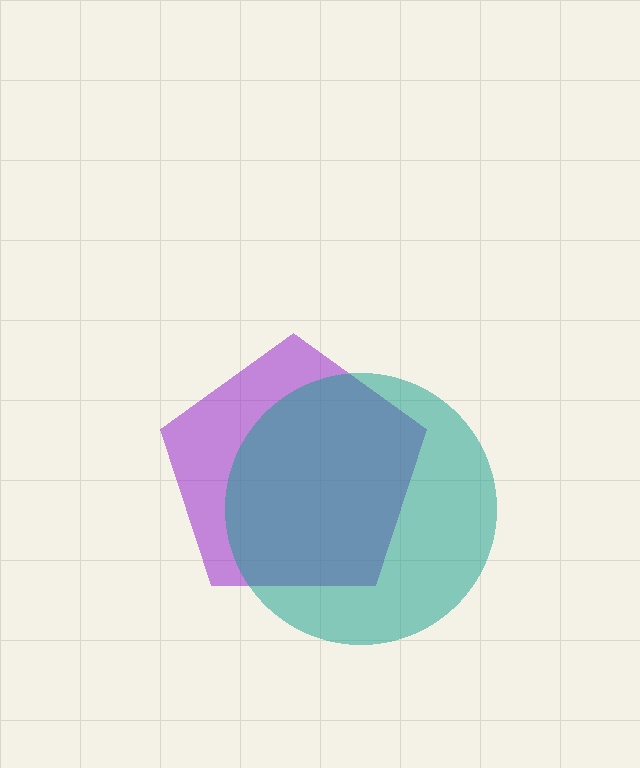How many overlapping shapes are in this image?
There are 2 overlapping shapes in the image.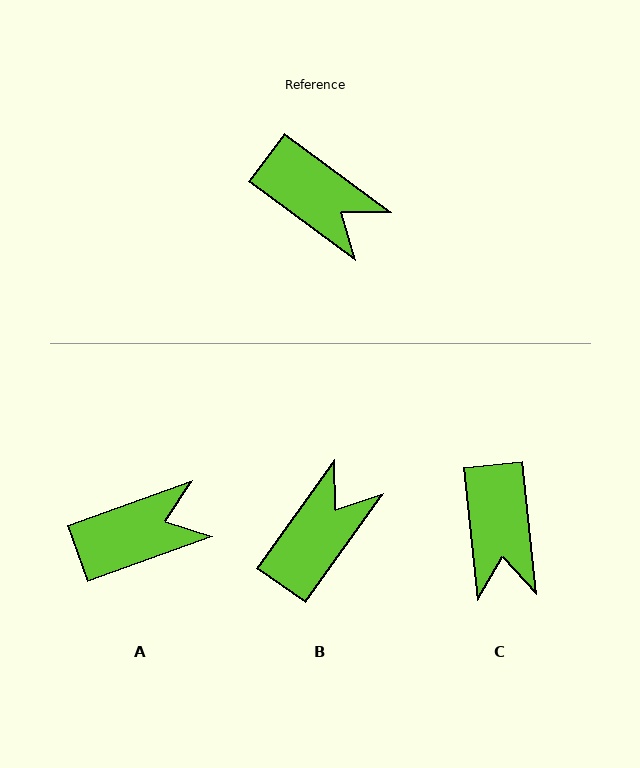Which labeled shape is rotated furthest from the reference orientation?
B, about 91 degrees away.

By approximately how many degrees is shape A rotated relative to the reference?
Approximately 56 degrees counter-clockwise.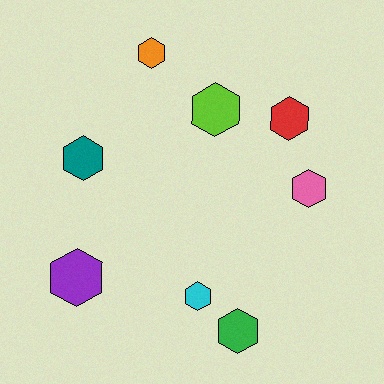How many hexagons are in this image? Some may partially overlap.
There are 8 hexagons.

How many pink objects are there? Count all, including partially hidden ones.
There is 1 pink object.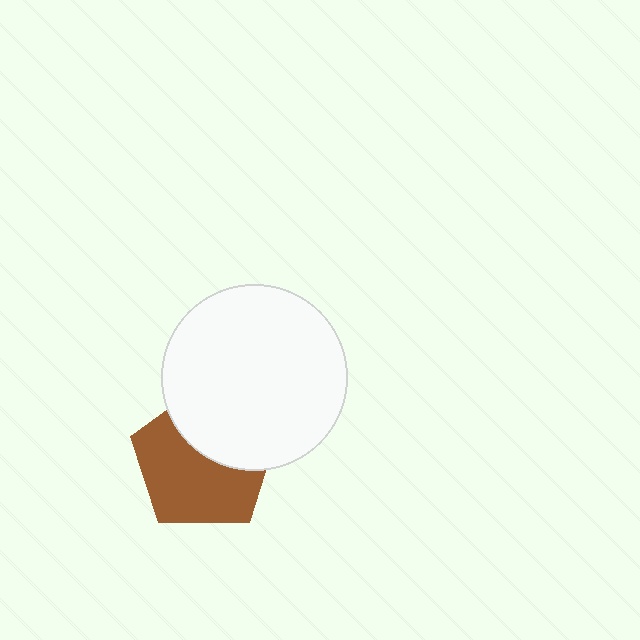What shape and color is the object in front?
The object in front is a white circle.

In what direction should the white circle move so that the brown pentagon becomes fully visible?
The white circle should move up. That is the shortest direction to clear the overlap and leave the brown pentagon fully visible.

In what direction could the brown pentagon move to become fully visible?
The brown pentagon could move down. That would shift it out from behind the white circle entirely.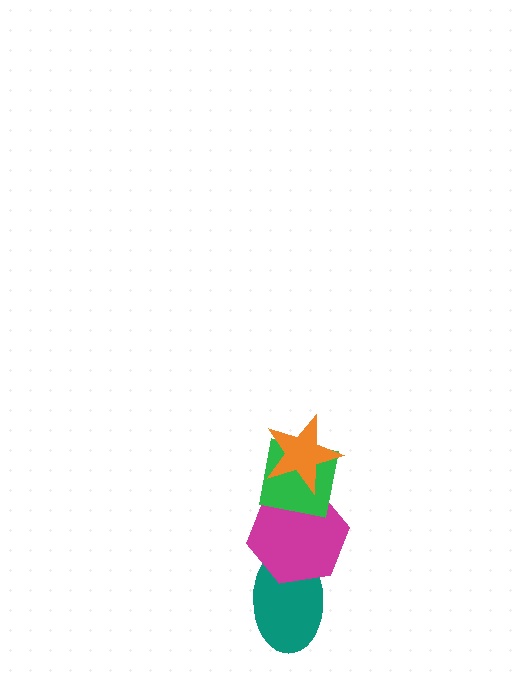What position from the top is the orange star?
The orange star is 1st from the top.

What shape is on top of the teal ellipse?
The magenta hexagon is on top of the teal ellipse.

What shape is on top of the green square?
The orange star is on top of the green square.